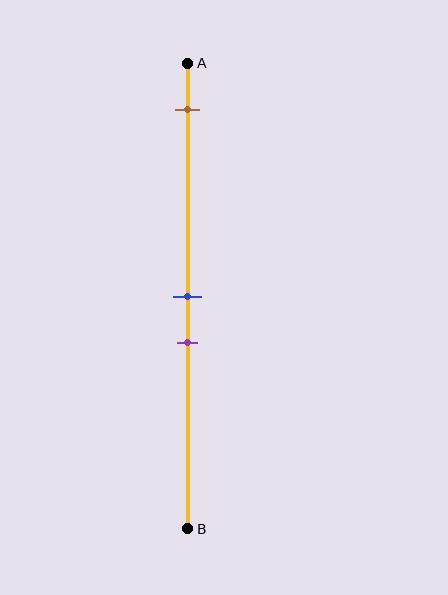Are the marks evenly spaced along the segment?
No, the marks are not evenly spaced.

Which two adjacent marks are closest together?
The blue and purple marks are the closest adjacent pair.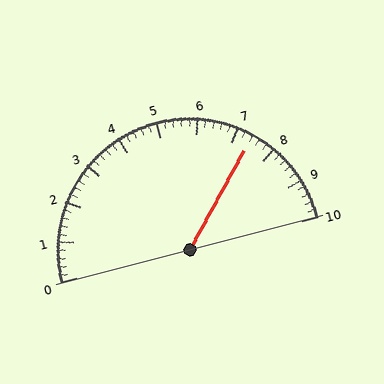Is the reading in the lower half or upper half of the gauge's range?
The reading is in the upper half of the range (0 to 10).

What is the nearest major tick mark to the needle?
The nearest major tick mark is 7.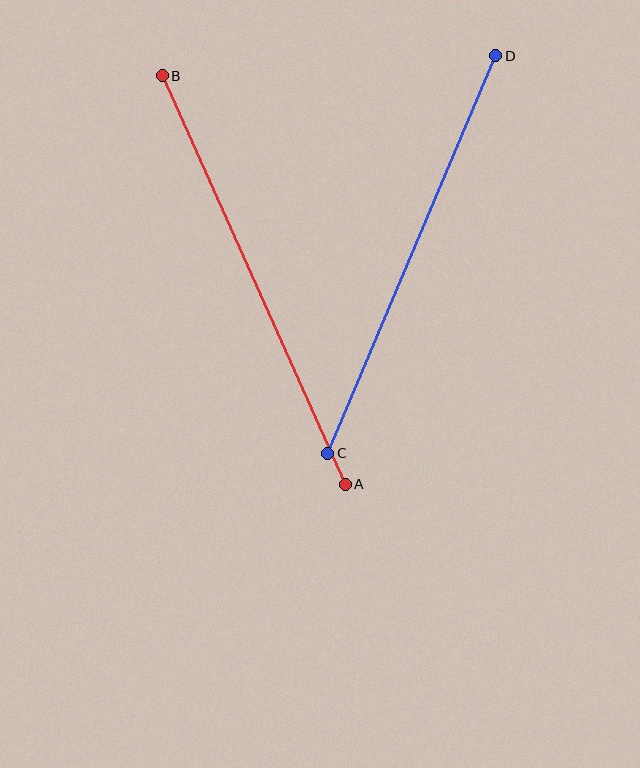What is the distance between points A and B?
The distance is approximately 447 pixels.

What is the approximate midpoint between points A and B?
The midpoint is at approximately (254, 280) pixels.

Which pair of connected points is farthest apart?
Points A and B are farthest apart.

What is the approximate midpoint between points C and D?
The midpoint is at approximately (412, 254) pixels.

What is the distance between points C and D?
The distance is approximately 432 pixels.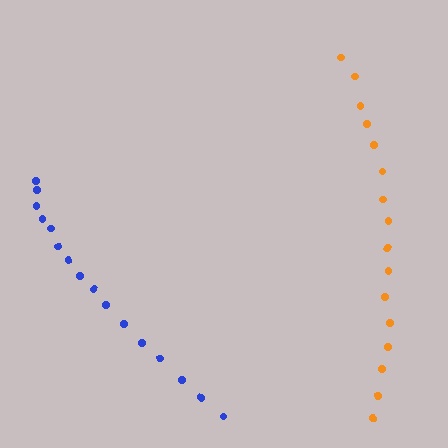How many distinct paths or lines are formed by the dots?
There are 2 distinct paths.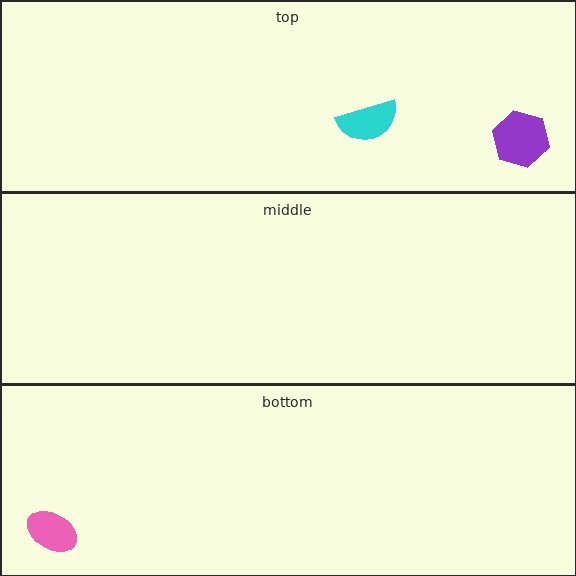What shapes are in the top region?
The cyan semicircle, the purple hexagon.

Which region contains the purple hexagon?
The top region.